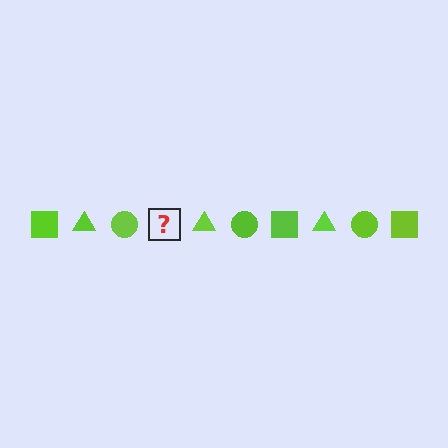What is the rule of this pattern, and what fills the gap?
The rule is that the pattern cycles through square, triangle, circle shapes in lime. The gap should be filled with a lime square.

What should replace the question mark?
The question mark should be replaced with a lime square.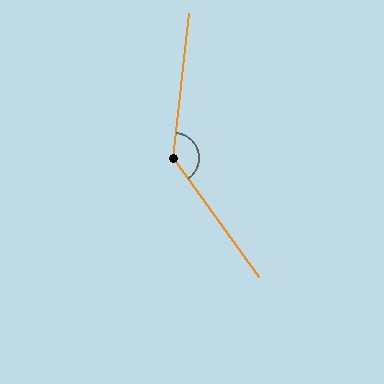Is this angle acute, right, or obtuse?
It is obtuse.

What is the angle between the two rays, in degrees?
Approximately 138 degrees.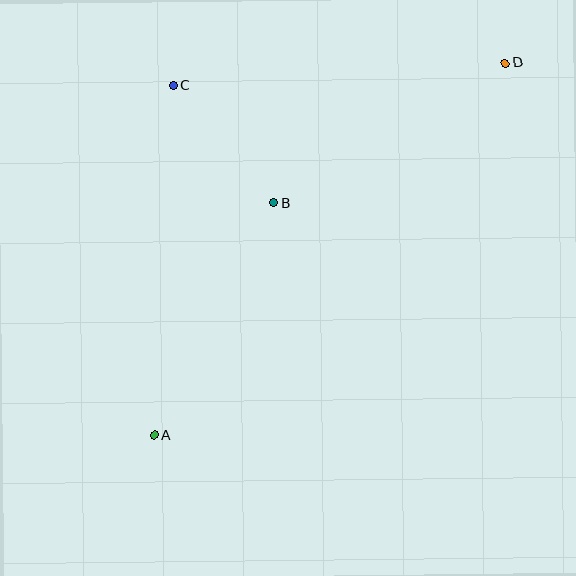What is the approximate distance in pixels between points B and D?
The distance between B and D is approximately 271 pixels.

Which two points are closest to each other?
Points B and C are closest to each other.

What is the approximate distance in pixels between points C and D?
The distance between C and D is approximately 333 pixels.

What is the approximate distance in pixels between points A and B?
The distance between A and B is approximately 261 pixels.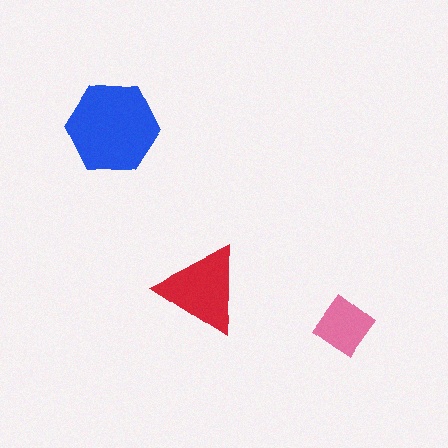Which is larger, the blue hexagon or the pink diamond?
The blue hexagon.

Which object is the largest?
The blue hexagon.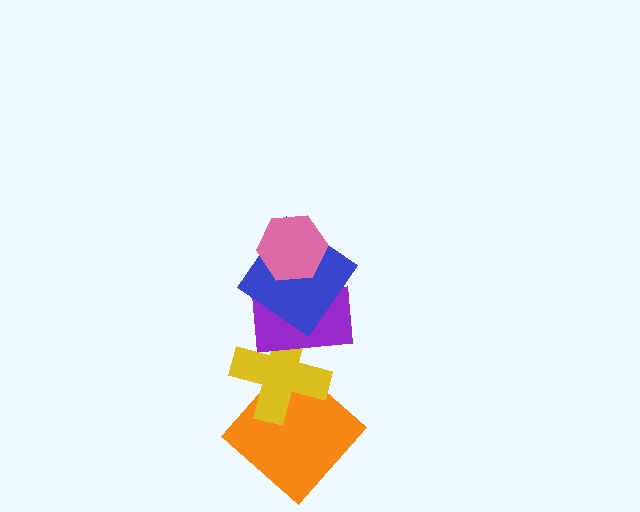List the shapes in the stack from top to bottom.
From top to bottom: the pink hexagon, the blue diamond, the purple rectangle, the yellow cross, the orange diamond.